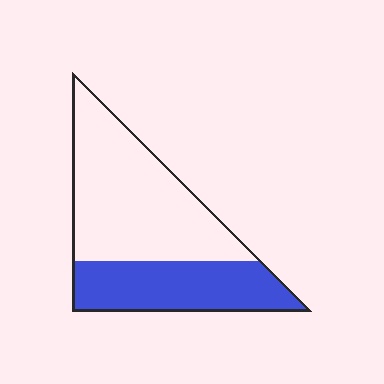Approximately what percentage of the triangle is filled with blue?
Approximately 40%.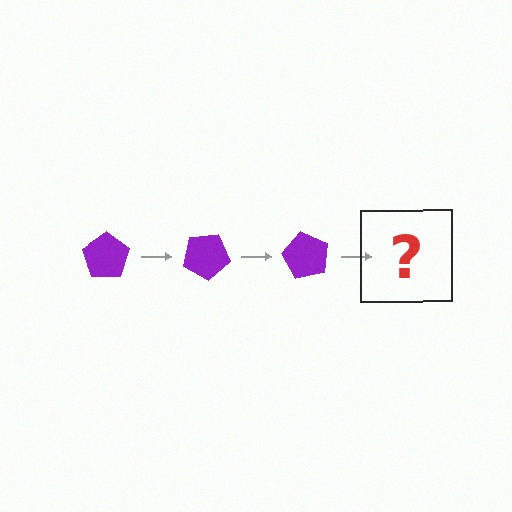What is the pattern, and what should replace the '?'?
The pattern is that the pentagon rotates 30 degrees each step. The '?' should be a purple pentagon rotated 90 degrees.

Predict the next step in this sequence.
The next step is a purple pentagon rotated 90 degrees.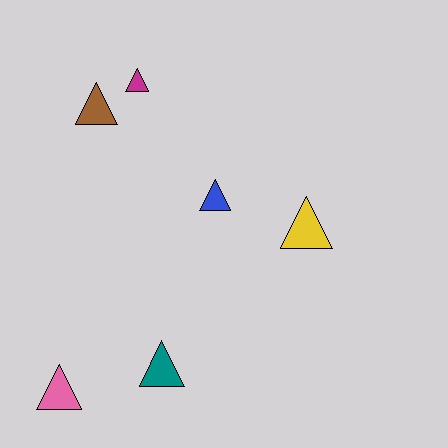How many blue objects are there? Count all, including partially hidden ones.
There is 1 blue object.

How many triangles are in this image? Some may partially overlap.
There are 6 triangles.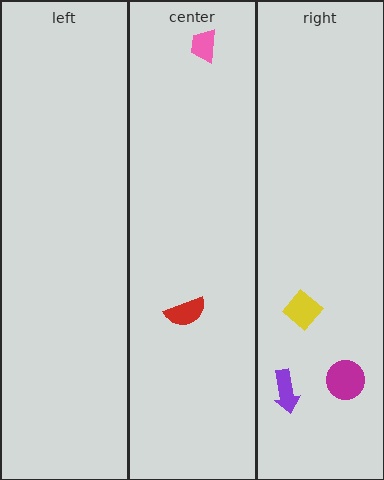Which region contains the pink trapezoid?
The center region.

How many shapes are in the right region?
3.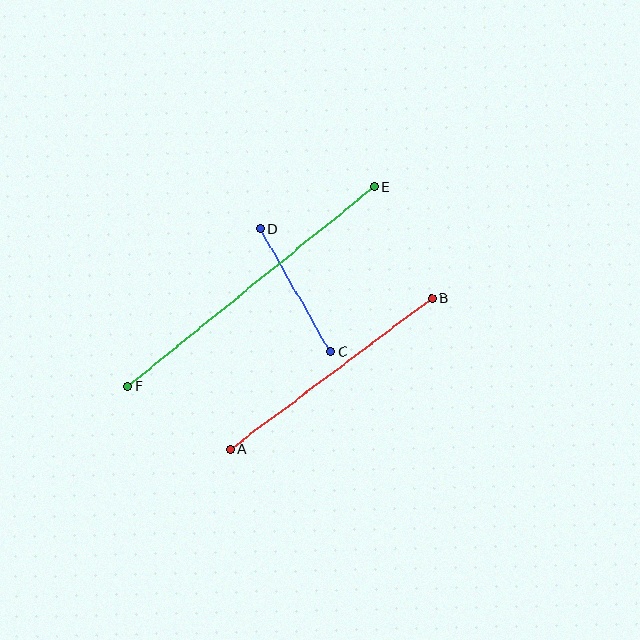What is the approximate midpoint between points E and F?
The midpoint is at approximately (251, 286) pixels.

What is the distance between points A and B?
The distance is approximately 252 pixels.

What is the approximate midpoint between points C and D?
The midpoint is at approximately (295, 290) pixels.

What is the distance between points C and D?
The distance is approximately 141 pixels.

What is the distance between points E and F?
The distance is approximately 317 pixels.